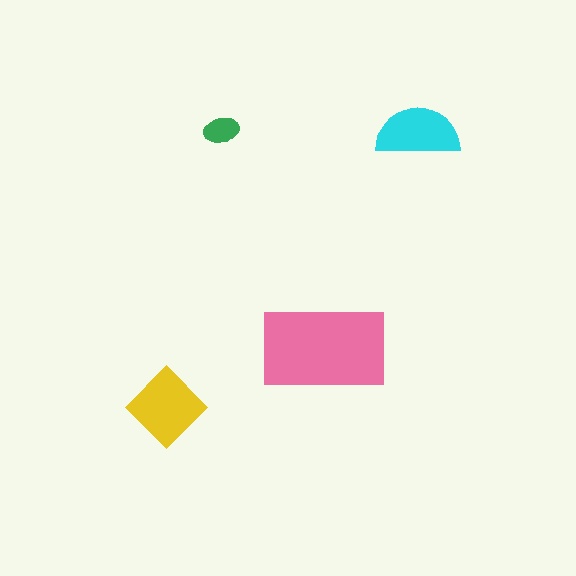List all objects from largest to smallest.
The pink rectangle, the yellow diamond, the cyan semicircle, the green ellipse.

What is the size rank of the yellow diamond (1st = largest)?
2nd.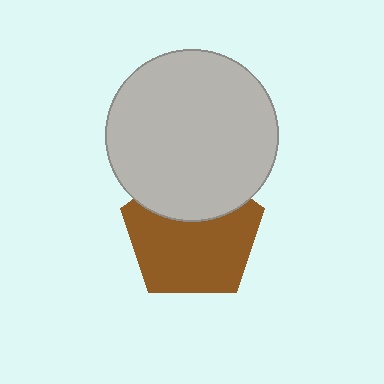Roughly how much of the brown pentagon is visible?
Most of it is visible (roughly 68%).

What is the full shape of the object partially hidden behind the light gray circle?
The partially hidden object is a brown pentagon.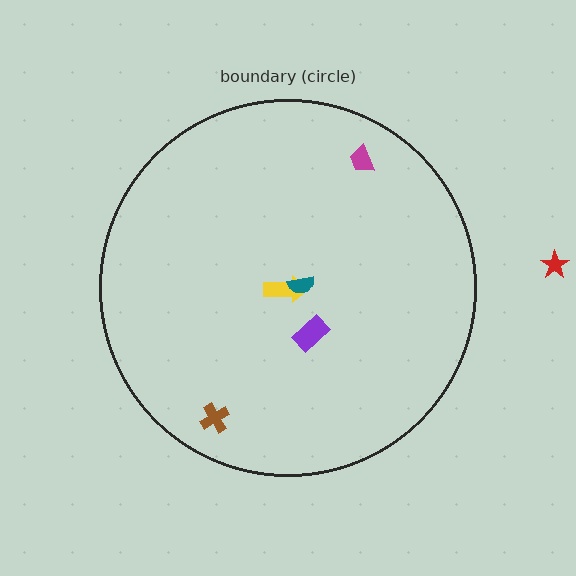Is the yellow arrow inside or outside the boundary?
Inside.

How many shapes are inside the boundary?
5 inside, 1 outside.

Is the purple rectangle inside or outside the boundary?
Inside.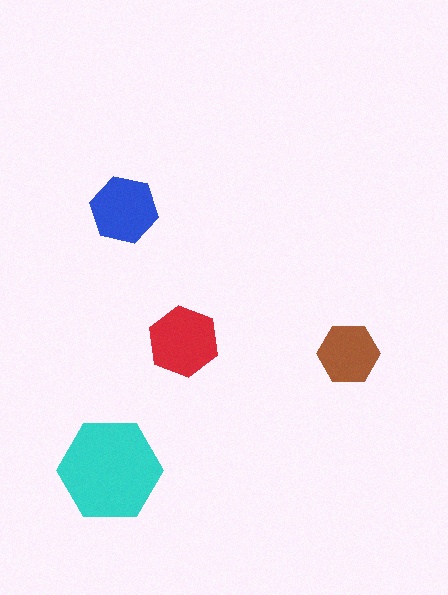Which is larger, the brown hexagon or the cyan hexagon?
The cyan one.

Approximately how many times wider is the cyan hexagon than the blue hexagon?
About 1.5 times wider.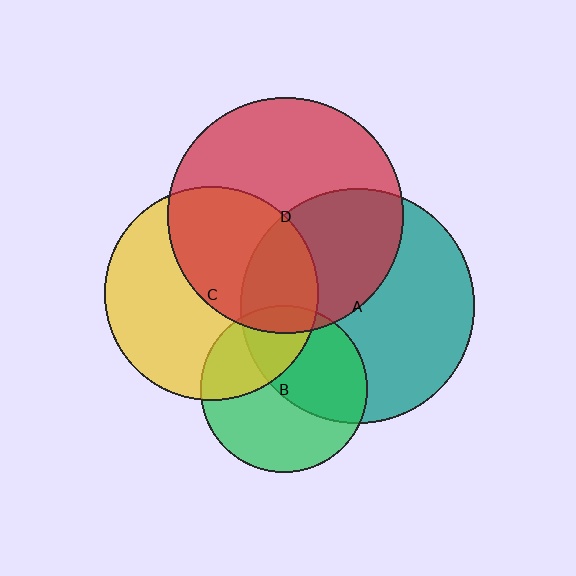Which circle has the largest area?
Circle D (red).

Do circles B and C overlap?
Yes.